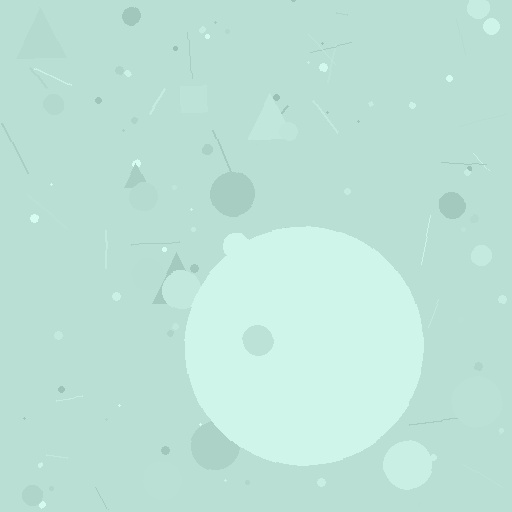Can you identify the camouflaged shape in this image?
The camouflaged shape is a circle.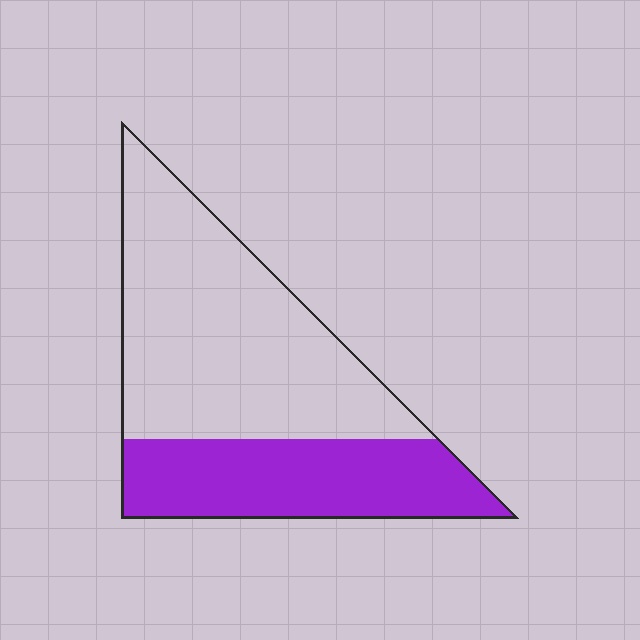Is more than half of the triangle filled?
No.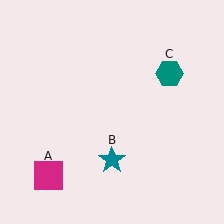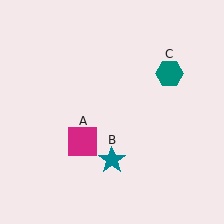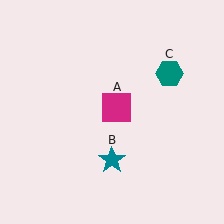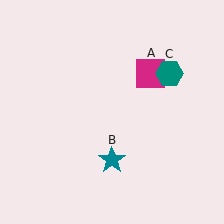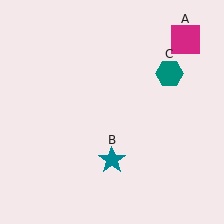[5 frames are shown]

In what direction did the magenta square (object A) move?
The magenta square (object A) moved up and to the right.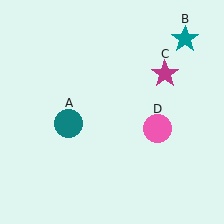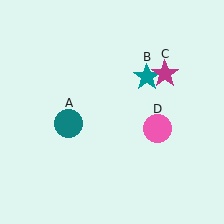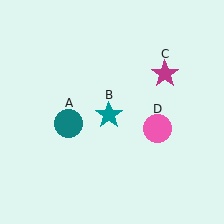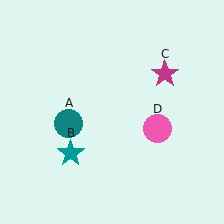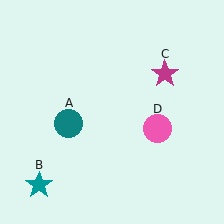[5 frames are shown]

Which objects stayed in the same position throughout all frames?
Teal circle (object A) and magenta star (object C) and pink circle (object D) remained stationary.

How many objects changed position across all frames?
1 object changed position: teal star (object B).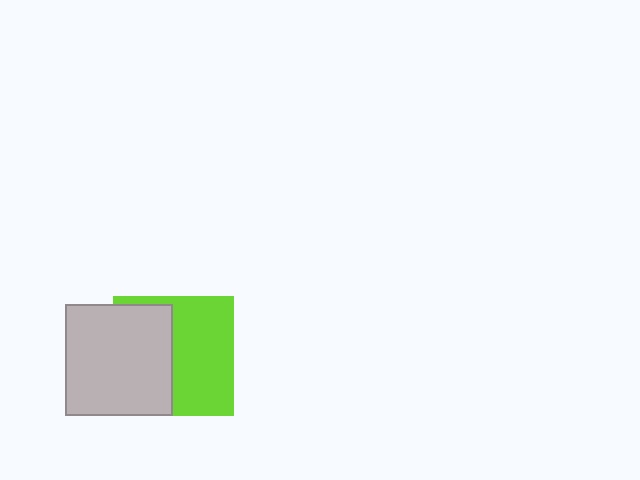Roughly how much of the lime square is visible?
About half of it is visible (roughly 53%).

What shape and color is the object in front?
The object in front is a light gray rectangle.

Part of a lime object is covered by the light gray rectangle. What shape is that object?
It is a square.